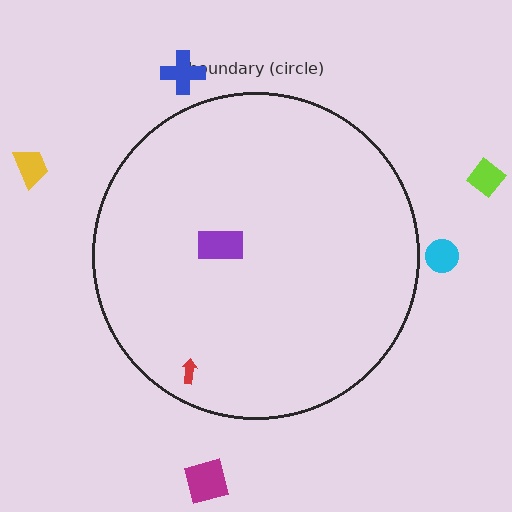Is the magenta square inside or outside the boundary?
Outside.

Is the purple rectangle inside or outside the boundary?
Inside.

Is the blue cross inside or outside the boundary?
Outside.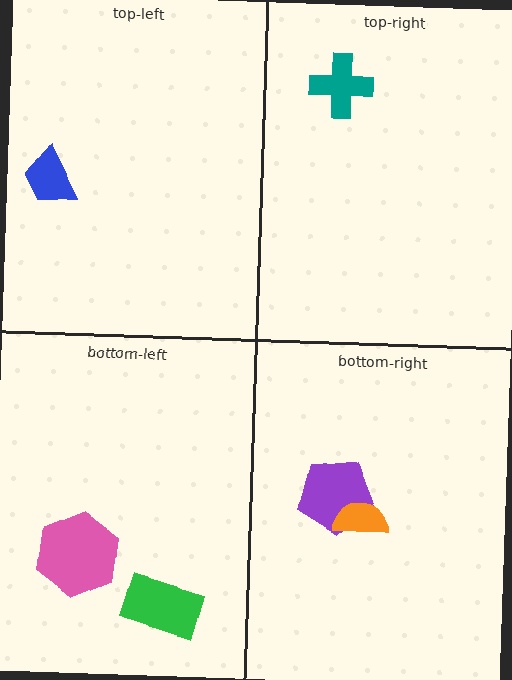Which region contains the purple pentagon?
The bottom-right region.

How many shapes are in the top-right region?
1.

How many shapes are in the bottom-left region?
2.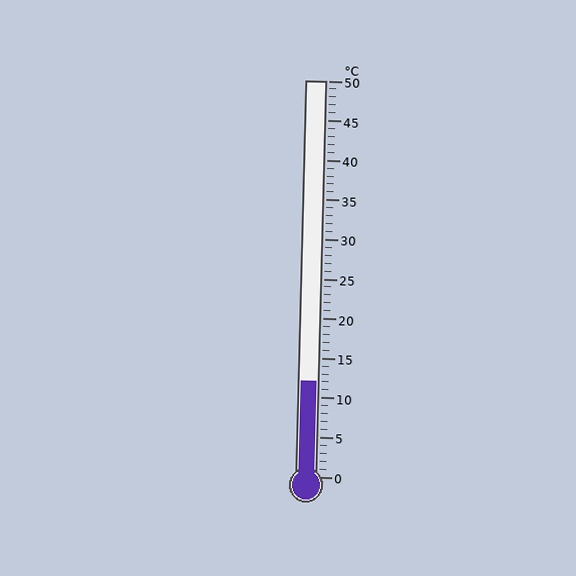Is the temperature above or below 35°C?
The temperature is below 35°C.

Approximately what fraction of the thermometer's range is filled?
The thermometer is filled to approximately 25% of its range.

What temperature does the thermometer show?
The thermometer shows approximately 12°C.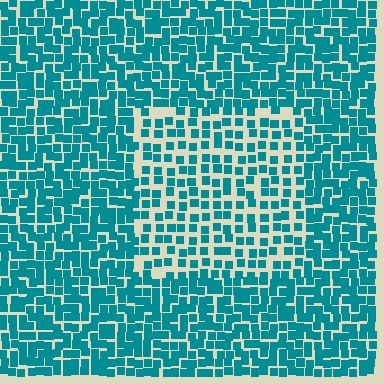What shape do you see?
I see a rectangle.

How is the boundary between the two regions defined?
The boundary is defined by a change in element density (approximately 1.7x ratio). All elements are the same color, size, and shape.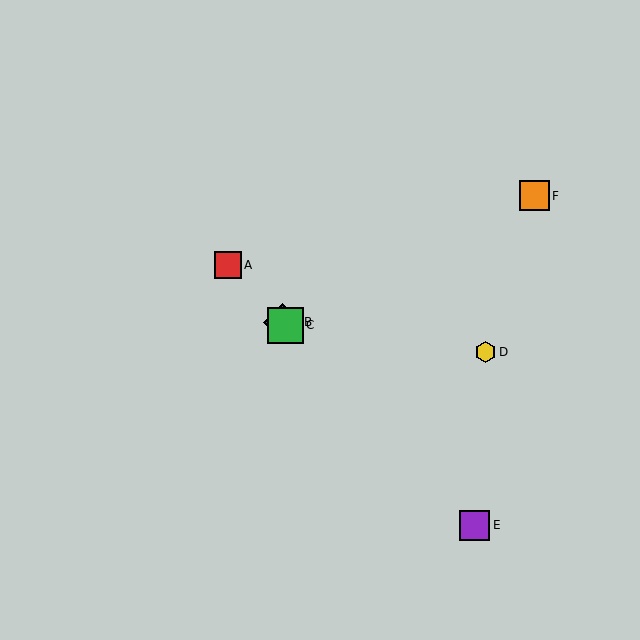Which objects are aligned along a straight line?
Objects A, B, C, E are aligned along a straight line.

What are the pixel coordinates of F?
Object F is at (534, 196).